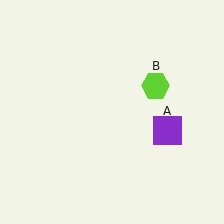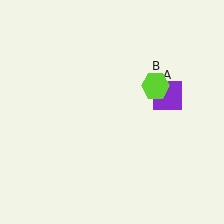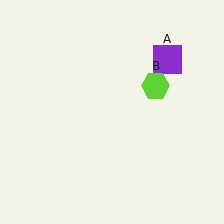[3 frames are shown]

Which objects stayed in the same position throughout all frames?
Lime hexagon (object B) remained stationary.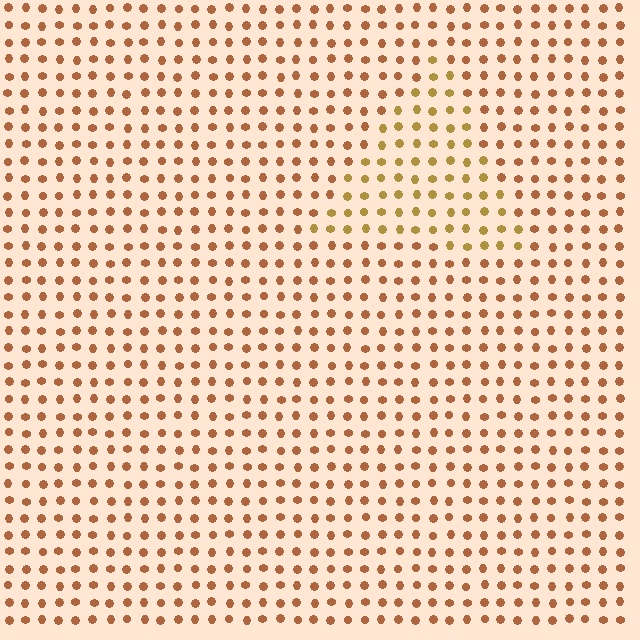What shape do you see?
I see a triangle.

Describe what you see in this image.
The image is filled with small brown elements in a uniform arrangement. A triangle-shaped region is visible where the elements are tinted to a slightly different hue, forming a subtle color boundary.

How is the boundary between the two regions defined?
The boundary is defined purely by a slight shift in hue (about 24 degrees). Spacing, size, and orientation are identical on both sides.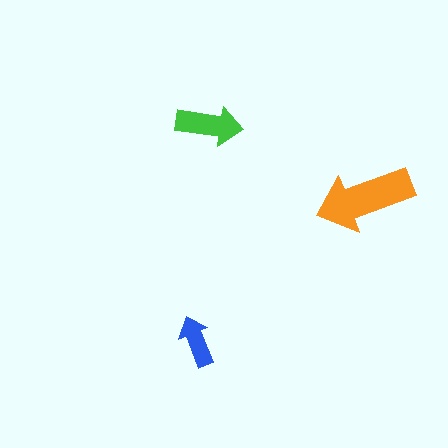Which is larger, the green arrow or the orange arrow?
The orange one.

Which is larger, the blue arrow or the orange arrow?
The orange one.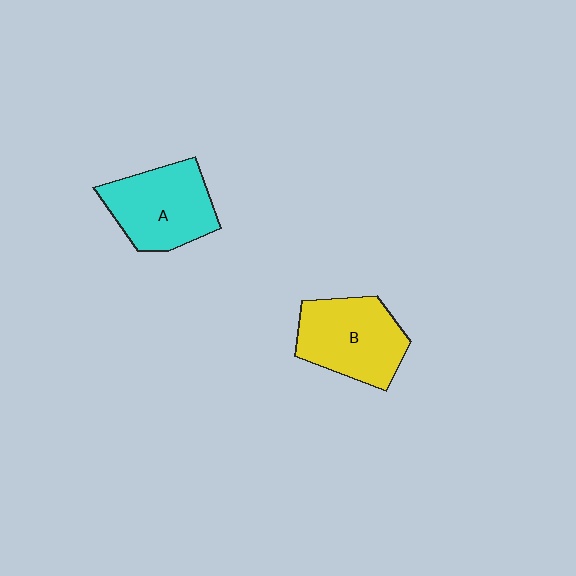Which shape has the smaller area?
Shape A (cyan).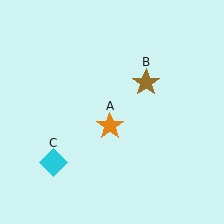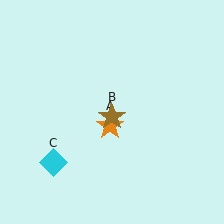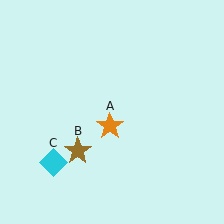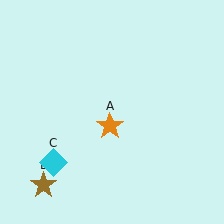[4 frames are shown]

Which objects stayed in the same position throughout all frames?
Orange star (object A) and cyan diamond (object C) remained stationary.